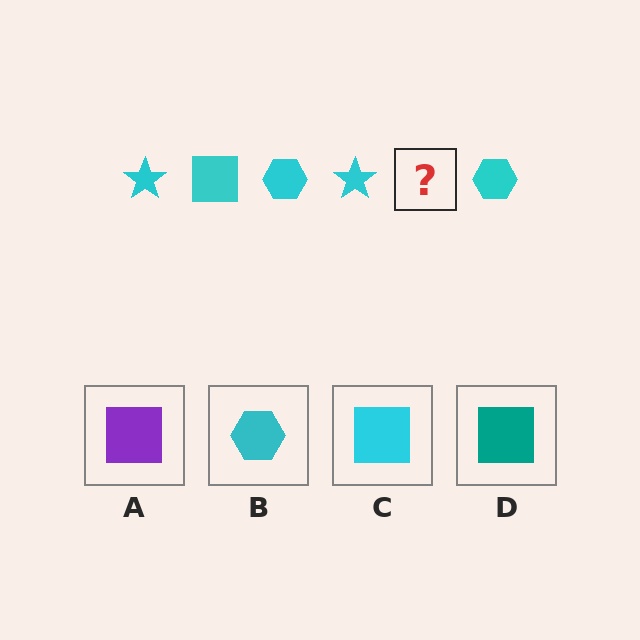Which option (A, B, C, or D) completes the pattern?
C.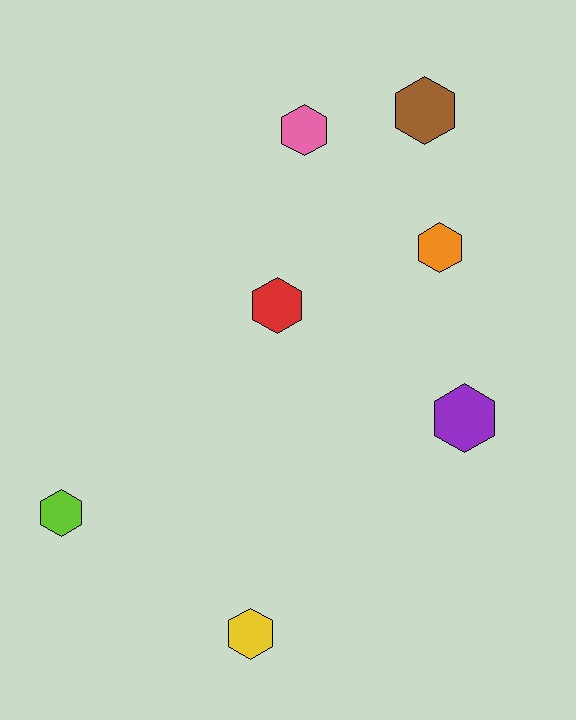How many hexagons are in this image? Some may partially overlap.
There are 7 hexagons.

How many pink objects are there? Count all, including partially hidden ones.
There is 1 pink object.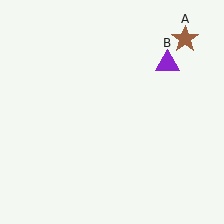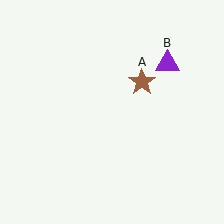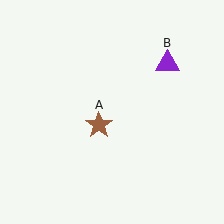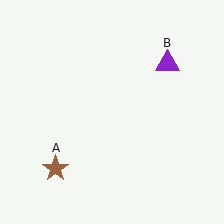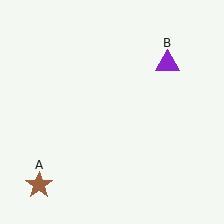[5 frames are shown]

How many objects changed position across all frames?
1 object changed position: brown star (object A).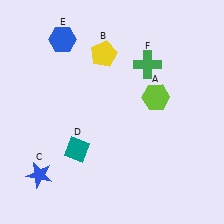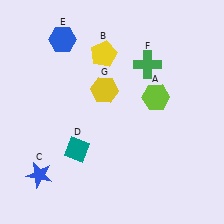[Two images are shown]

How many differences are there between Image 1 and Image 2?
There is 1 difference between the two images.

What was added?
A yellow hexagon (G) was added in Image 2.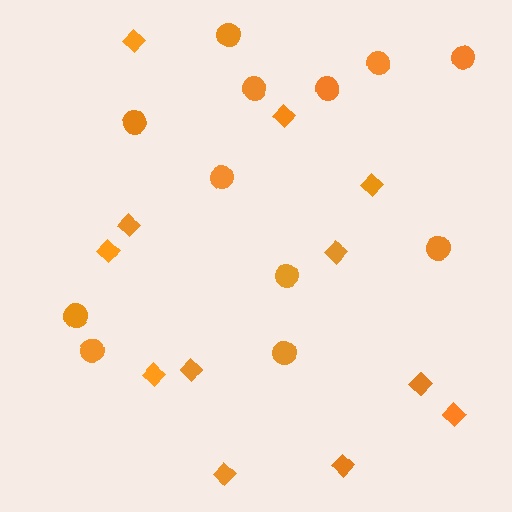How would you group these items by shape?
There are 2 groups: one group of diamonds (12) and one group of circles (12).